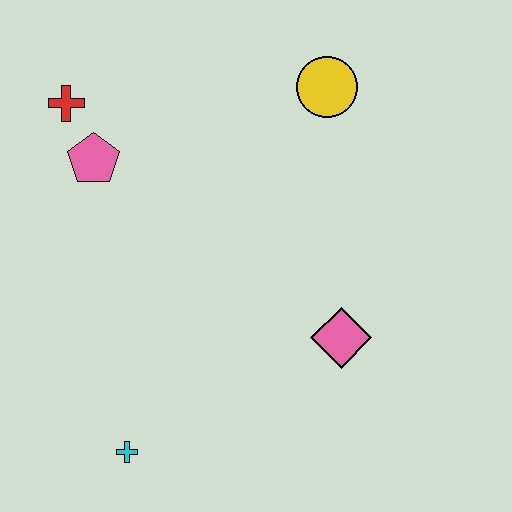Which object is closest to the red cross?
The pink pentagon is closest to the red cross.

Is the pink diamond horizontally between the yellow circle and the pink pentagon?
No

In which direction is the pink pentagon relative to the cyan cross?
The pink pentagon is above the cyan cross.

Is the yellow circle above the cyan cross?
Yes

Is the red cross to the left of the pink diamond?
Yes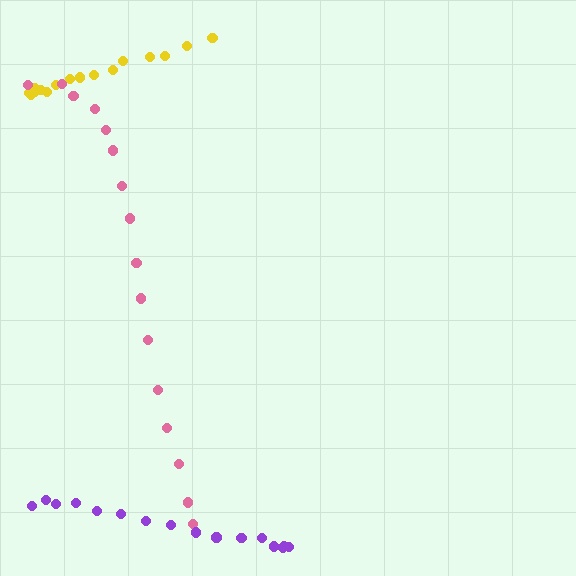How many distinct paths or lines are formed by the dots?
There are 3 distinct paths.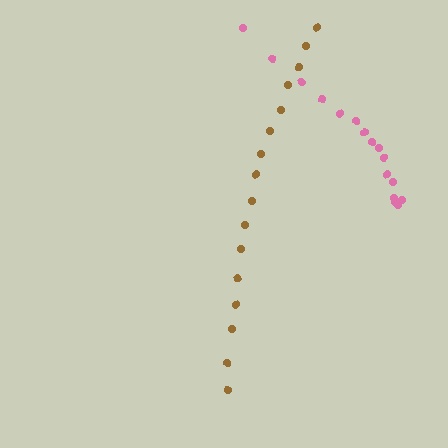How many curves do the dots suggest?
There are 2 distinct paths.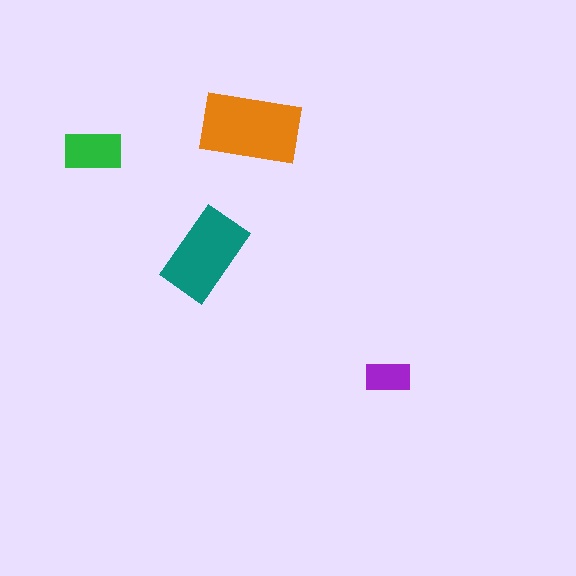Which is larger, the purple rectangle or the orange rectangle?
The orange one.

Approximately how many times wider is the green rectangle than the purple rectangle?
About 1.5 times wider.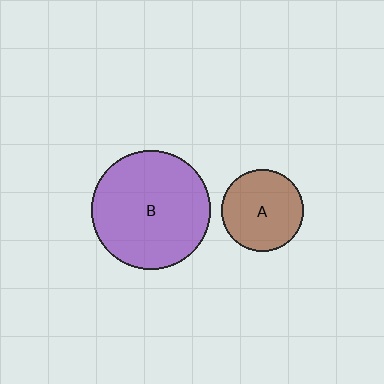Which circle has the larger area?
Circle B (purple).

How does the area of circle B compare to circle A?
Approximately 2.1 times.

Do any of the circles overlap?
No, none of the circles overlap.